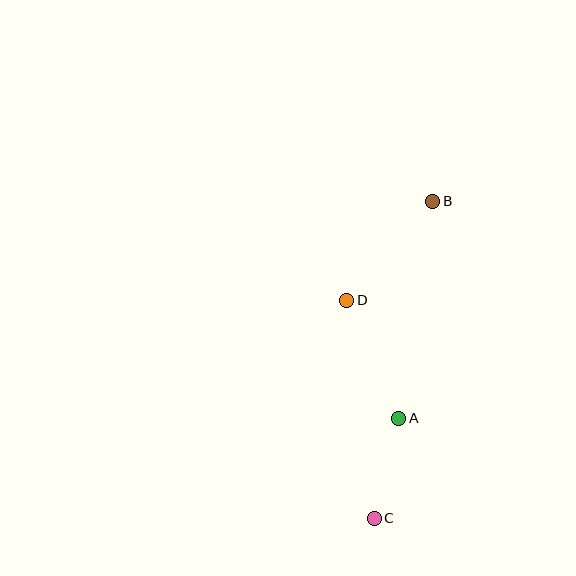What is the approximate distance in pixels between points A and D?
The distance between A and D is approximately 129 pixels.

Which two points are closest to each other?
Points A and C are closest to each other.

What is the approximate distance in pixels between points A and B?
The distance between A and B is approximately 220 pixels.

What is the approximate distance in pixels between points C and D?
The distance between C and D is approximately 220 pixels.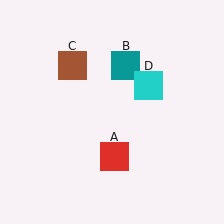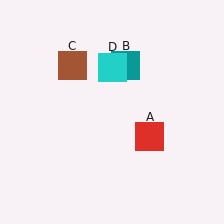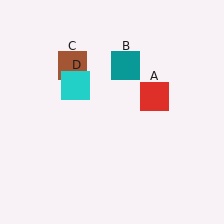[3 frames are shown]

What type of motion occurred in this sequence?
The red square (object A), cyan square (object D) rotated counterclockwise around the center of the scene.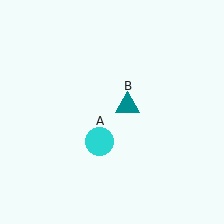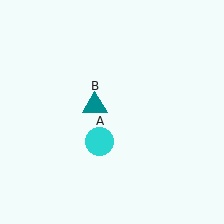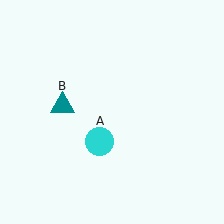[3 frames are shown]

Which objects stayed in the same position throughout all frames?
Cyan circle (object A) remained stationary.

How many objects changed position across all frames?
1 object changed position: teal triangle (object B).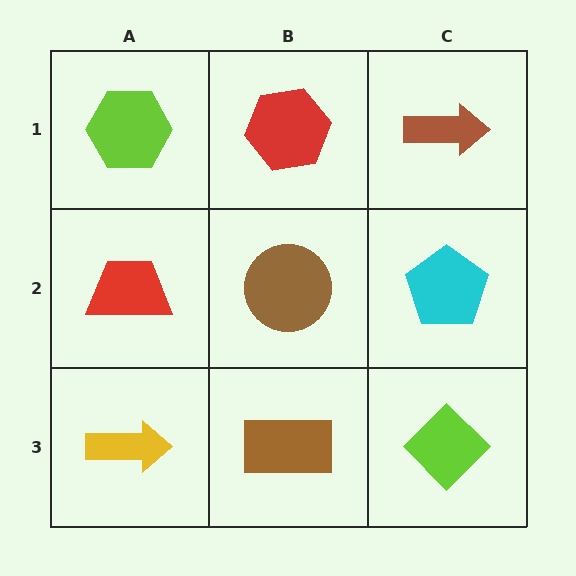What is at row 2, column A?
A red trapezoid.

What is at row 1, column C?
A brown arrow.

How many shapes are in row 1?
3 shapes.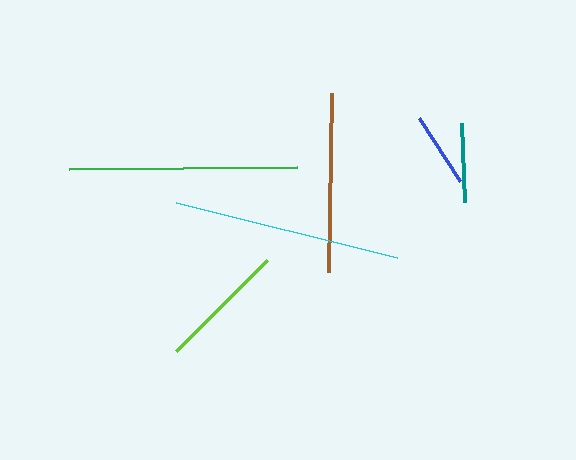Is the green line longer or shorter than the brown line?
The green line is longer than the brown line.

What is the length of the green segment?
The green segment is approximately 228 pixels long.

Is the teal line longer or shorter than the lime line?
The lime line is longer than the teal line.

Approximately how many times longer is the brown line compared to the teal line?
The brown line is approximately 2.3 times the length of the teal line.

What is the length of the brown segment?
The brown segment is approximately 179 pixels long.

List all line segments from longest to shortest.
From longest to shortest: green, cyan, brown, lime, teal, blue.